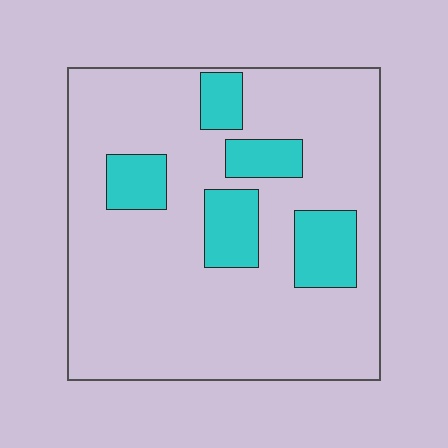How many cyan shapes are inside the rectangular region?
5.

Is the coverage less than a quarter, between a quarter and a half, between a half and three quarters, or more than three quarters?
Less than a quarter.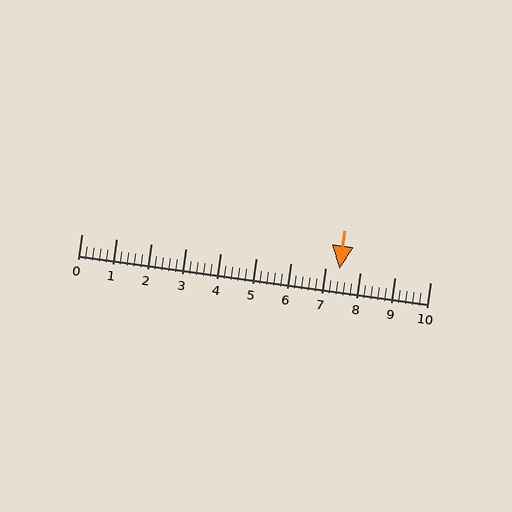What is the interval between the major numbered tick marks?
The major tick marks are spaced 1 units apart.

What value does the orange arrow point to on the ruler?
The orange arrow points to approximately 7.4.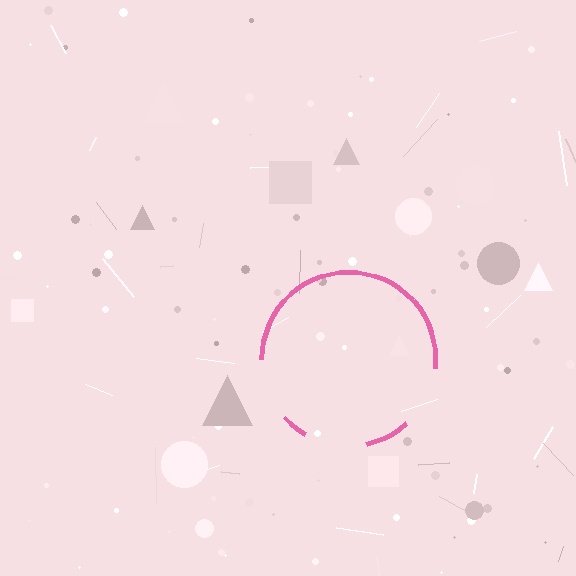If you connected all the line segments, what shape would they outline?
They would outline a circle.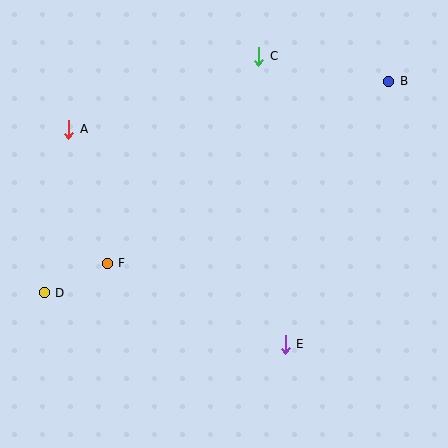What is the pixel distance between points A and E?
The distance between A and E is 305 pixels.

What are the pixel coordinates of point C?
Point C is at (259, 56).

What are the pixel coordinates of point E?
Point E is at (285, 344).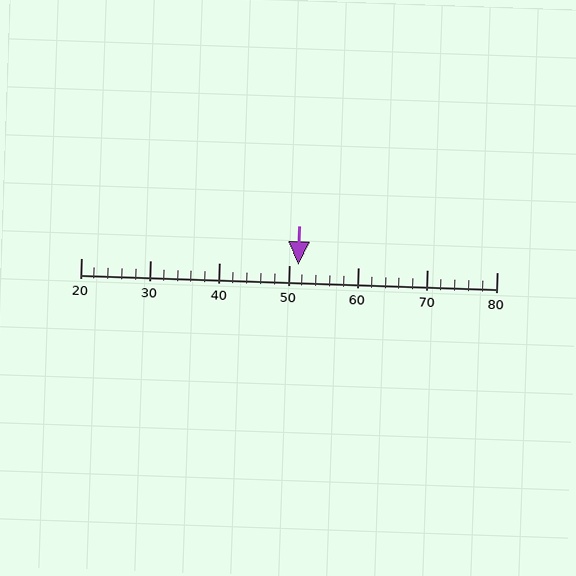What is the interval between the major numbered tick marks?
The major tick marks are spaced 10 units apart.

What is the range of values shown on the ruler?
The ruler shows values from 20 to 80.